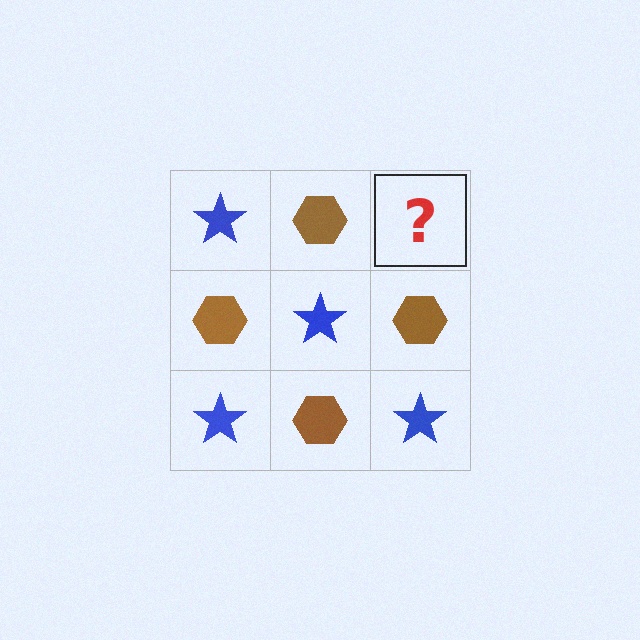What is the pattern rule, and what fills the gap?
The rule is that it alternates blue star and brown hexagon in a checkerboard pattern. The gap should be filled with a blue star.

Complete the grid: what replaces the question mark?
The question mark should be replaced with a blue star.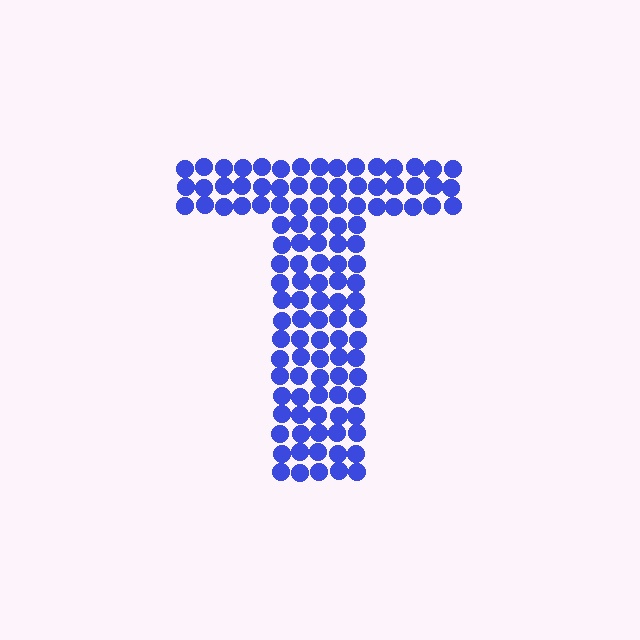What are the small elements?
The small elements are circles.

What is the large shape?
The large shape is the letter T.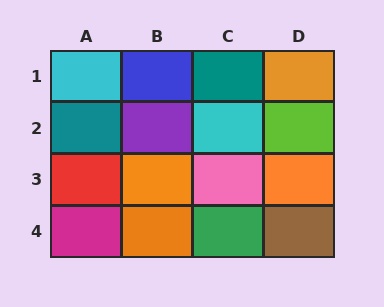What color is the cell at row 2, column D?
Lime.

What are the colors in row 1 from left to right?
Cyan, blue, teal, orange.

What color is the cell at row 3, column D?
Orange.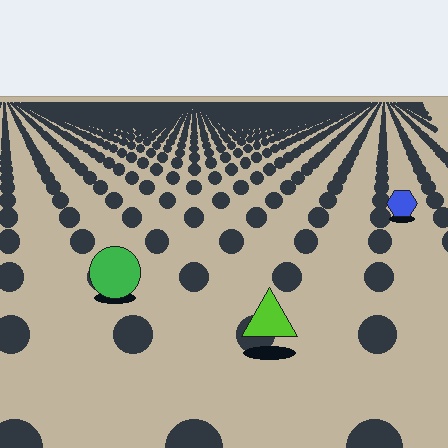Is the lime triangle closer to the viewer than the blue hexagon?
Yes. The lime triangle is closer — you can tell from the texture gradient: the ground texture is coarser near it.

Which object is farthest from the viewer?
The blue hexagon is farthest from the viewer. It appears smaller and the ground texture around it is denser.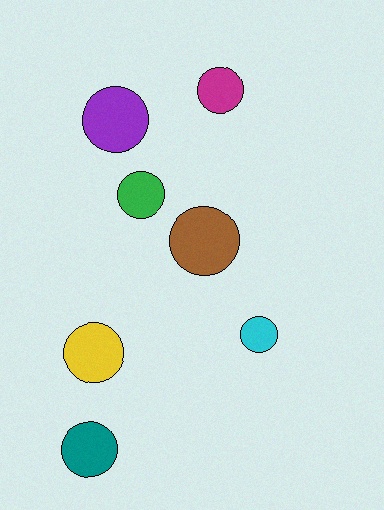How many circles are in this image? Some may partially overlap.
There are 7 circles.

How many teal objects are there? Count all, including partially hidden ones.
There is 1 teal object.